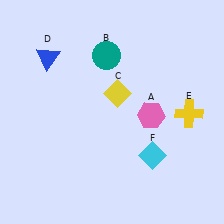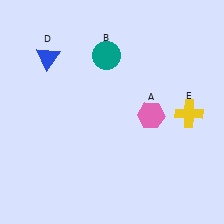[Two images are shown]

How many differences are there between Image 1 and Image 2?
There are 2 differences between the two images.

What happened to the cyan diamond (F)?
The cyan diamond (F) was removed in Image 2. It was in the bottom-right area of Image 1.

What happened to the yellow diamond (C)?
The yellow diamond (C) was removed in Image 2. It was in the top-right area of Image 1.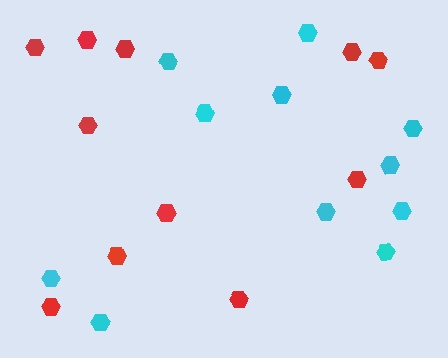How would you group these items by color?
There are 2 groups: one group of red hexagons (11) and one group of cyan hexagons (11).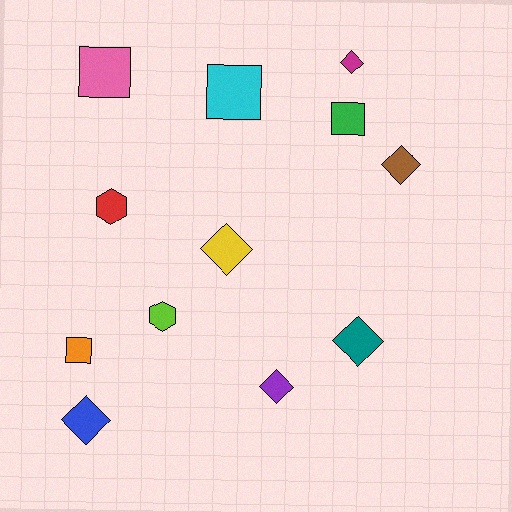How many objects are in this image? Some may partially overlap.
There are 12 objects.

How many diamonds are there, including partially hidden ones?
There are 6 diamonds.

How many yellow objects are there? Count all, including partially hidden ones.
There is 1 yellow object.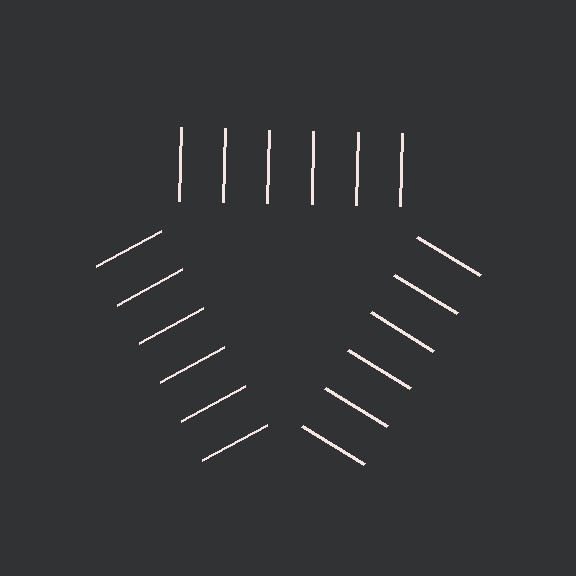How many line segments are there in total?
18 — 6 along each of the 3 edges.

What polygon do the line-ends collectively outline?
An illusory triangle — the line segments terminate on its edges but no continuous stroke is drawn.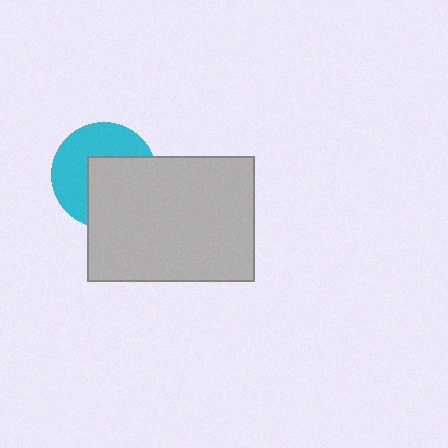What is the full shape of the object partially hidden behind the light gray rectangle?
The partially hidden object is a cyan circle.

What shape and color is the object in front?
The object in front is a light gray rectangle.